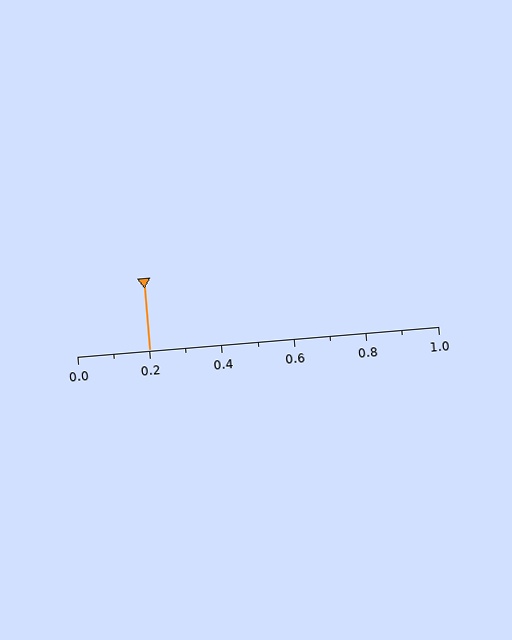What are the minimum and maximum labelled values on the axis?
The axis runs from 0.0 to 1.0.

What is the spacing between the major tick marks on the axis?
The major ticks are spaced 0.2 apart.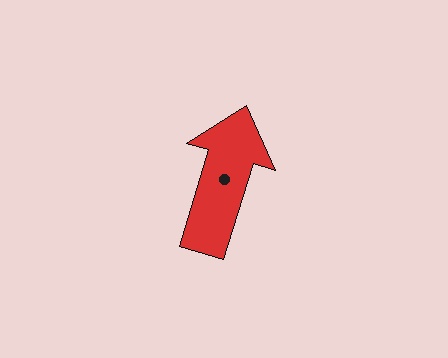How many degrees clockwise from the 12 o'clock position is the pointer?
Approximately 17 degrees.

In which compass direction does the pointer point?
North.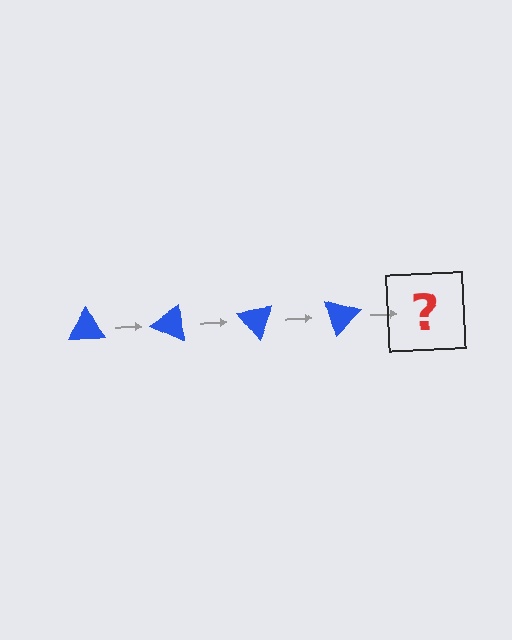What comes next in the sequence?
The next element should be a blue triangle rotated 100 degrees.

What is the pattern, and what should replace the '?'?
The pattern is that the triangle rotates 25 degrees each step. The '?' should be a blue triangle rotated 100 degrees.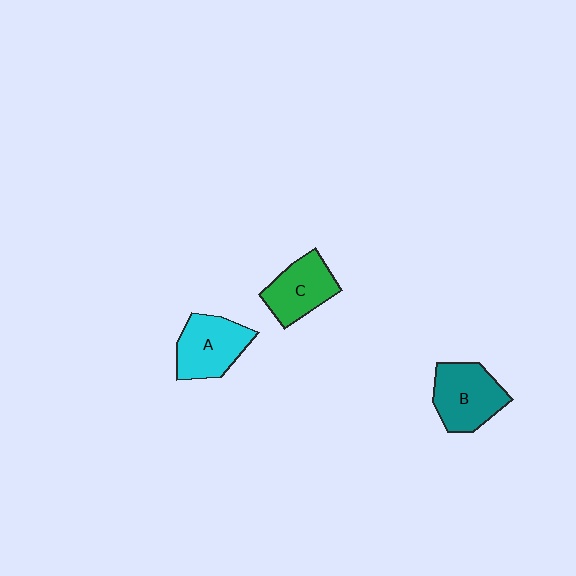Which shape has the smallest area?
Shape C (green).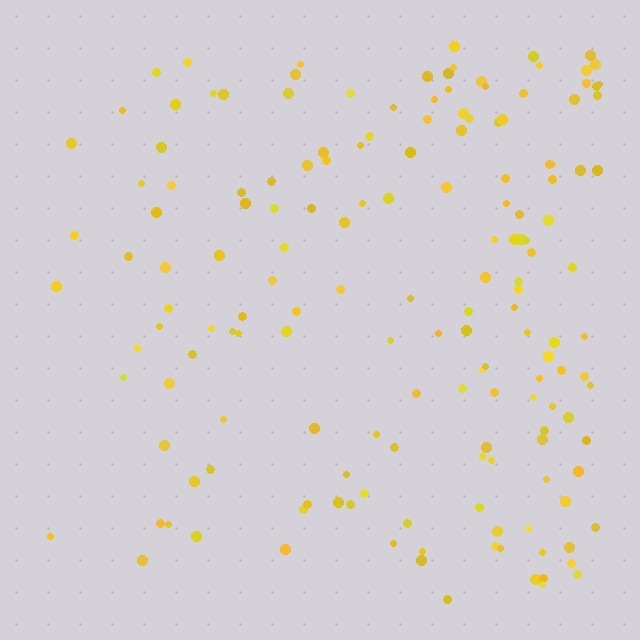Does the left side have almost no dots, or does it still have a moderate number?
Still a moderate number, just noticeably fewer than the right.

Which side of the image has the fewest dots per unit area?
The left.